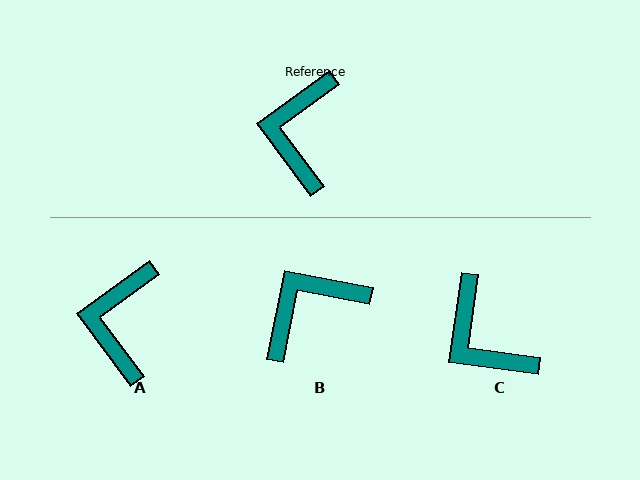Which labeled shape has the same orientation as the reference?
A.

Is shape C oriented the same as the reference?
No, it is off by about 46 degrees.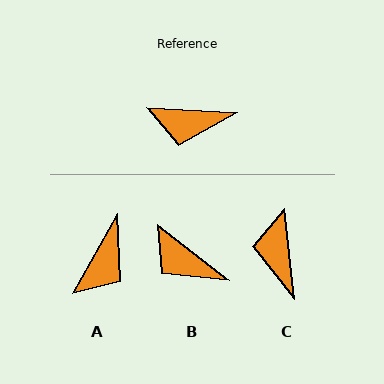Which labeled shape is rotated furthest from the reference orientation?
C, about 81 degrees away.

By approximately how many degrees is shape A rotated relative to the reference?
Approximately 63 degrees counter-clockwise.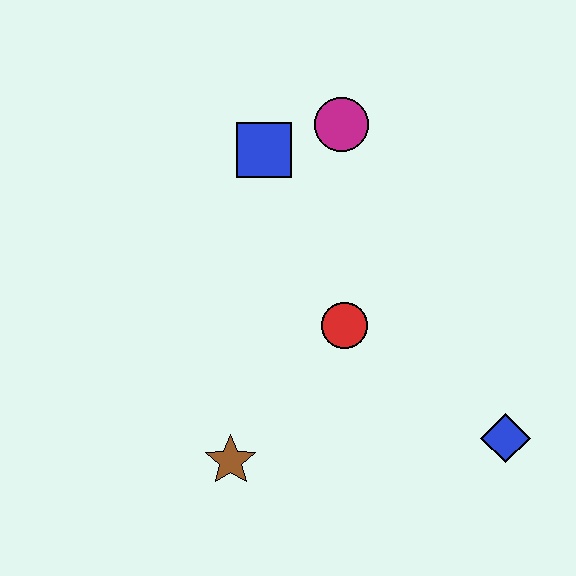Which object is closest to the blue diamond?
The red circle is closest to the blue diamond.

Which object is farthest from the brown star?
The magenta circle is farthest from the brown star.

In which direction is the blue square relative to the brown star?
The blue square is above the brown star.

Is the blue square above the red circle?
Yes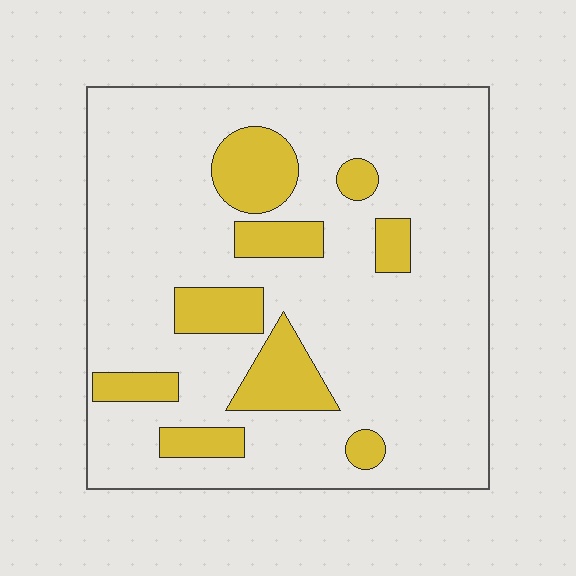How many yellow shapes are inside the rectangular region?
9.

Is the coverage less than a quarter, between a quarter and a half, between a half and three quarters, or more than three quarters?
Less than a quarter.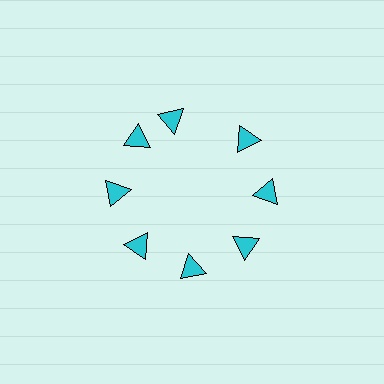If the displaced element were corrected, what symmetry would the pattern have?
It would have 8-fold rotational symmetry — the pattern would map onto itself every 45 degrees.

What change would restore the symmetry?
The symmetry would be restored by rotating it back into even spacing with its neighbors so that all 8 triangles sit at equal angles and equal distance from the center.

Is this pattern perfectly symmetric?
No. The 8 cyan triangles are arranged in a ring, but one element near the 12 o'clock position is rotated out of alignment along the ring, breaking the 8-fold rotational symmetry.